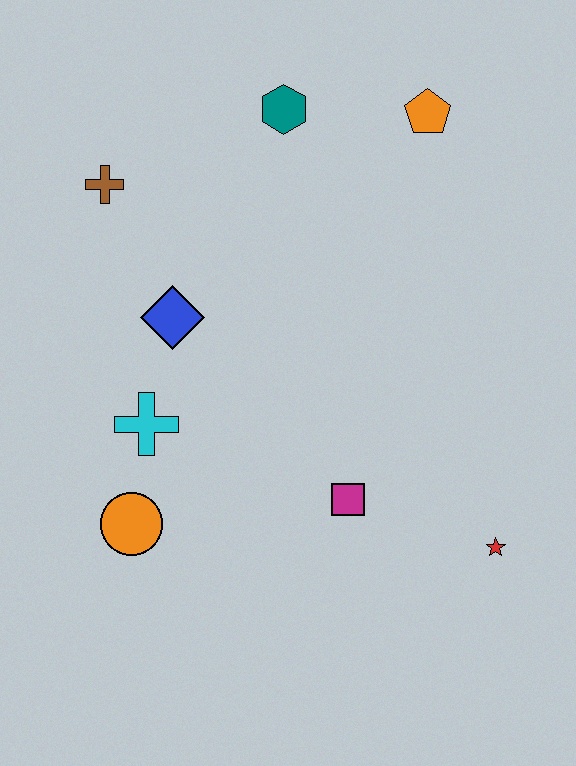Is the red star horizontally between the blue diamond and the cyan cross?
No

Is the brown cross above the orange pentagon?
No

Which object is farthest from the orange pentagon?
The orange circle is farthest from the orange pentagon.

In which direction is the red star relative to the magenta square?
The red star is to the right of the magenta square.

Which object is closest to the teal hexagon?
The orange pentagon is closest to the teal hexagon.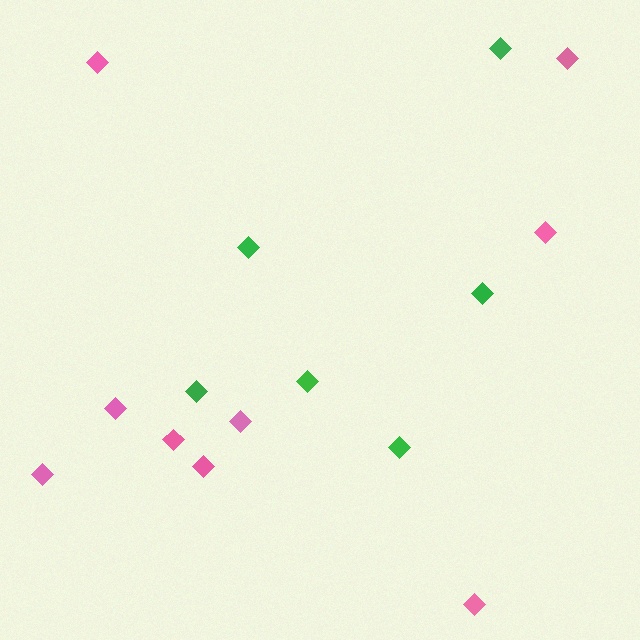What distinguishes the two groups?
There are 2 groups: one group of pink diamonds (9) and one group of green diamonds (6).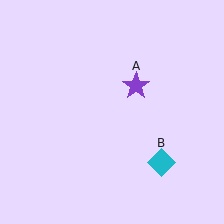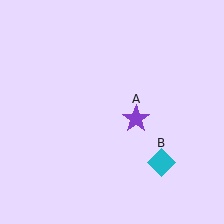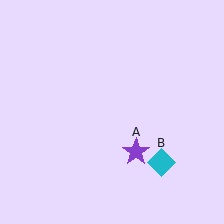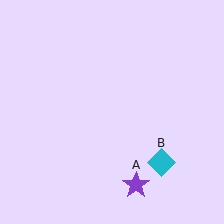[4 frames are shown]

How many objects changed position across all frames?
1 object changed position: purple star (object A).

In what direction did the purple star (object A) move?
The purple star (object A) moved down.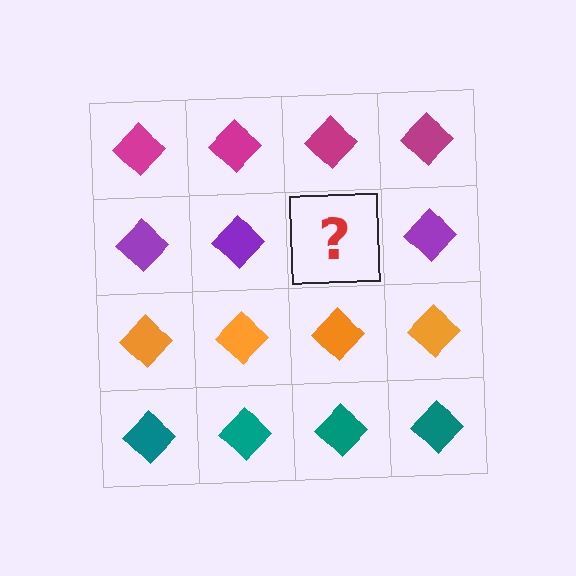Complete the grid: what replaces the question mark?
The question mark should be replaced with a purple diamond.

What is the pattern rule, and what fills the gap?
The rule is that each row has a consistent color. The gap should be filled with a purple diamond.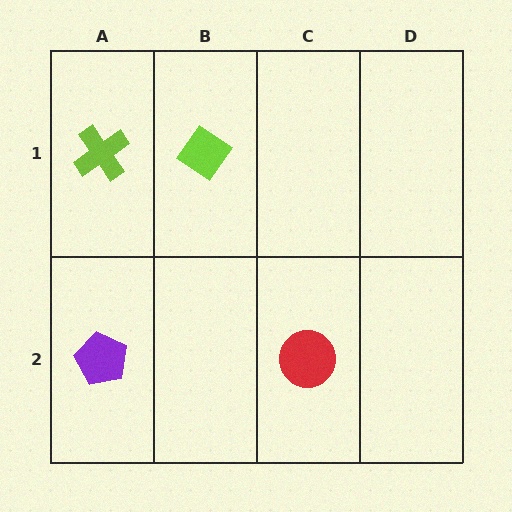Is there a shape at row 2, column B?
No, that cell is empty.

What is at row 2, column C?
A red circle.